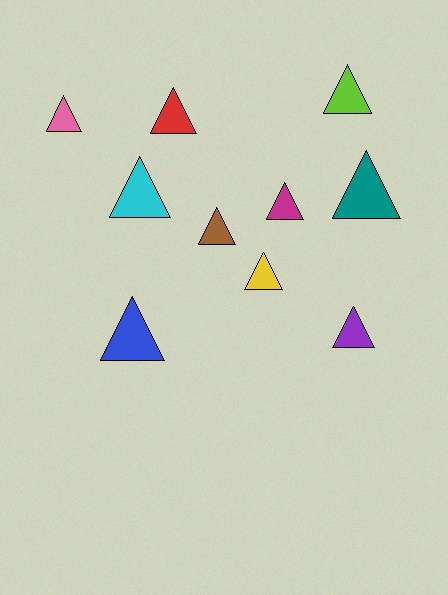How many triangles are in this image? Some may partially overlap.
There are 10 triangles.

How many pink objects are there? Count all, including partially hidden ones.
There is 1 pink object.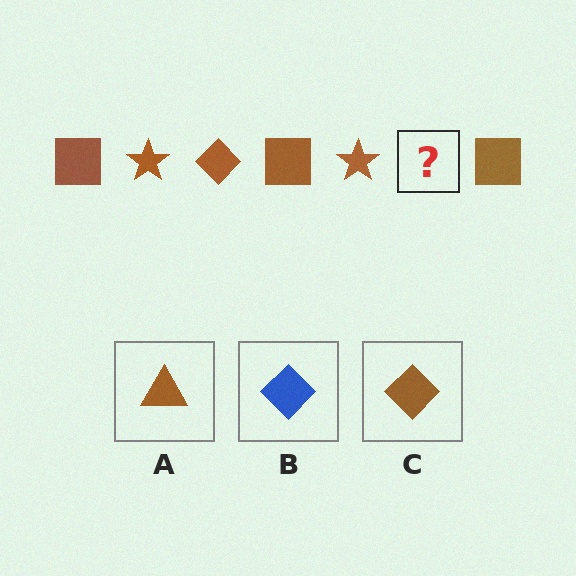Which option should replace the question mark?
Option C.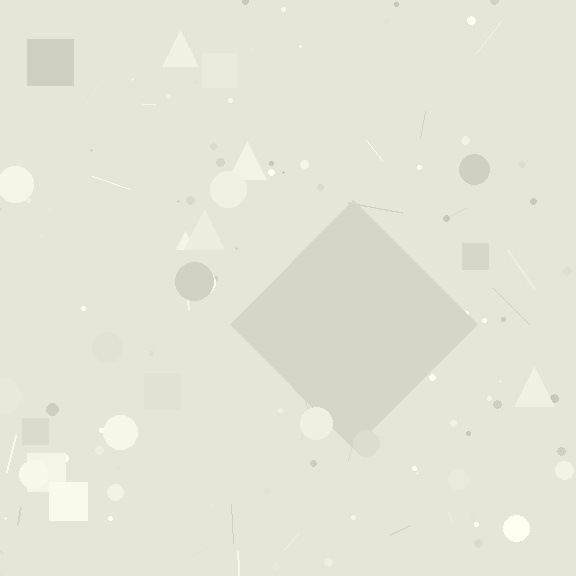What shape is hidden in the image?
A diamond is hidden in the image.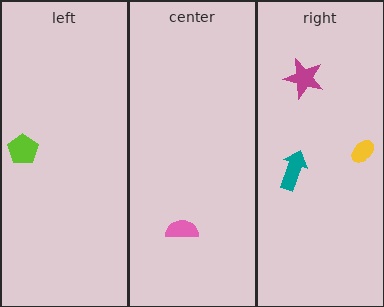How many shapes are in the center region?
1.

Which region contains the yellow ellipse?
The right region.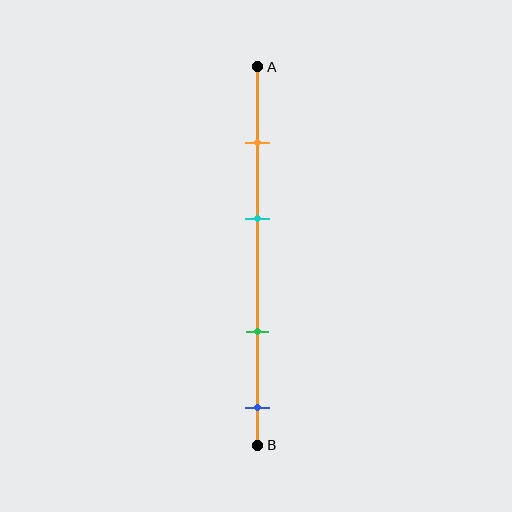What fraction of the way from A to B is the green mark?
The green mark is approximately 70% (0.7) of the way from A to B.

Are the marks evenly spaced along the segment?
No, the marks are not evenly spaced.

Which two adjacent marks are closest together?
The orange and cyan marks are the closest adjacent pair.